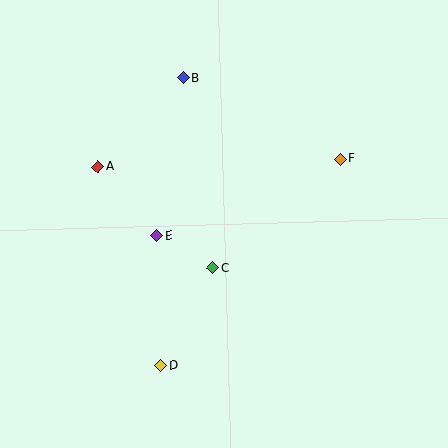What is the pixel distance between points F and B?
The distance between F and B is 177 pixels.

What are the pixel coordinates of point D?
Point D is at (161, 365).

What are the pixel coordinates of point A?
Point A is at (98, 167).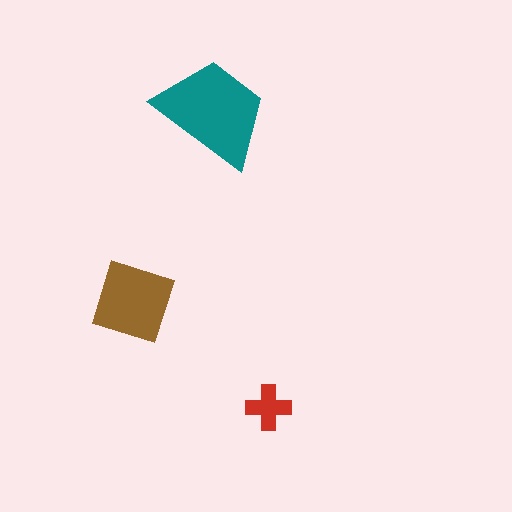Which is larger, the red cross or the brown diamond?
The brown diamond.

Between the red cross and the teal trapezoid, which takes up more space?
The teal trapezoid.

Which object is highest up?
The teal trapezoid is topmost.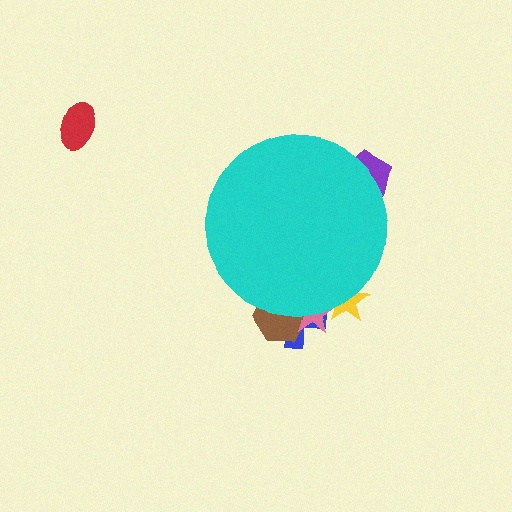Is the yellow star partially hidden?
Yes, the yellow star is partially hidden behind the cyan circle.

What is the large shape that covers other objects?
A cyan circle.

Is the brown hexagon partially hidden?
Yes, the brown hexagon is partially hidden behind the cyan circle.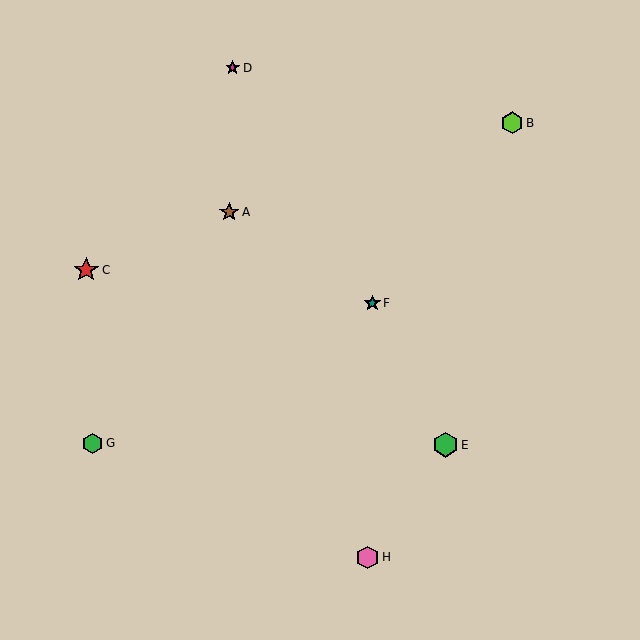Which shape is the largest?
The red star (labeled C) is the largest.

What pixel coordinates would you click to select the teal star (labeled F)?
Click at (372, 303) to select the teal star F.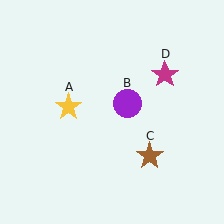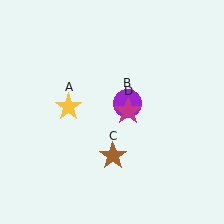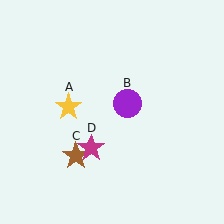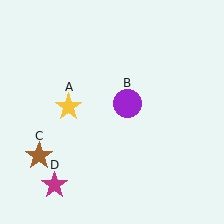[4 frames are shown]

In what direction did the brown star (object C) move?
The brown star (object C) moved left.